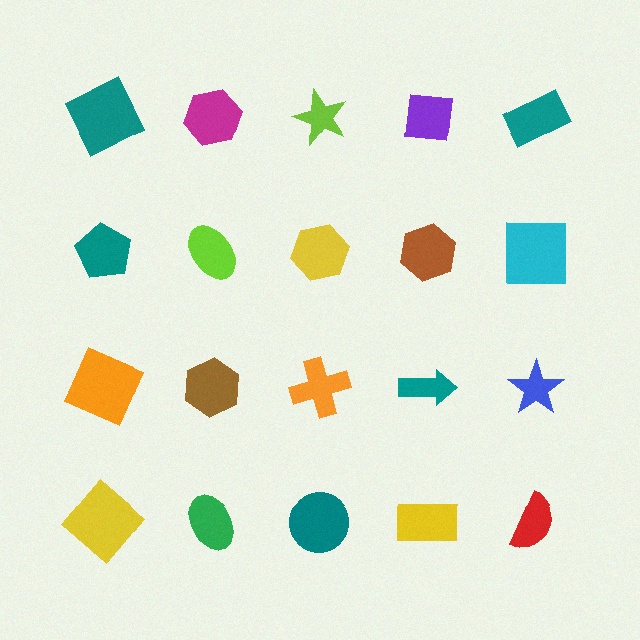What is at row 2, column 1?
A teal pentagon.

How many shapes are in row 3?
5 shapes.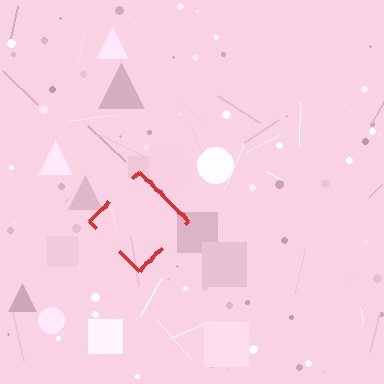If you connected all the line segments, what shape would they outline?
They would outline a diamond.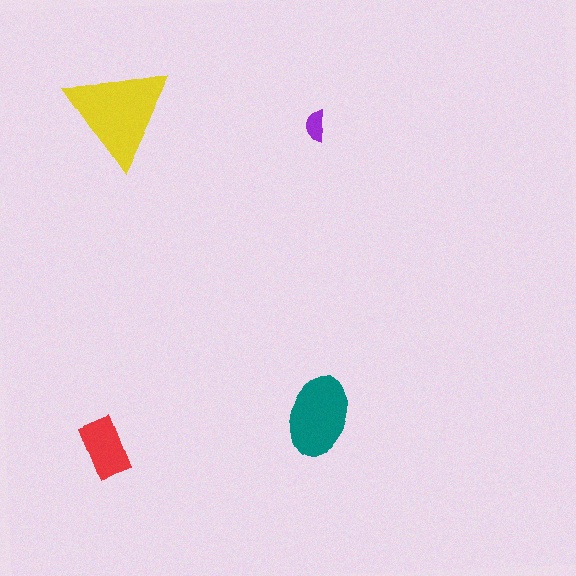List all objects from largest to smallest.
The yellow triangle, the teal ellipse, the red rectangle, the purple semicircle.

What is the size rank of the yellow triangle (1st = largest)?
1st.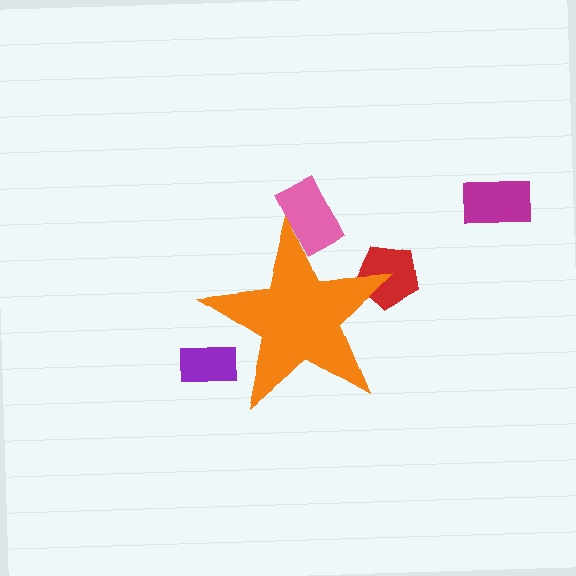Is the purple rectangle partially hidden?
Yes, the purple rectangle is partially hidden behind the orange star.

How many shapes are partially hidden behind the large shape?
3 shapes are partially hidden.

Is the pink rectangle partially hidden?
Yes, the pink rectangle is partially hidden behind the orange star.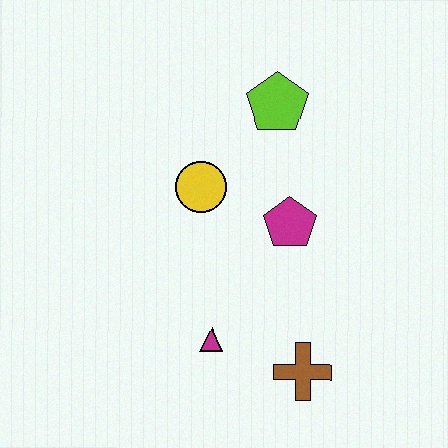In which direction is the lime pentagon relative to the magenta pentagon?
The lime pentagon is above the magenta pentagon.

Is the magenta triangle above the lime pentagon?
No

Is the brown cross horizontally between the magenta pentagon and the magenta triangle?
No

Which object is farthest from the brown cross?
The lime pentagon is farthest from the brown cross.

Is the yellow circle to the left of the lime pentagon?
Yes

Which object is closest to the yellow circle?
The magenta pentagon is closest to the yellow circle.